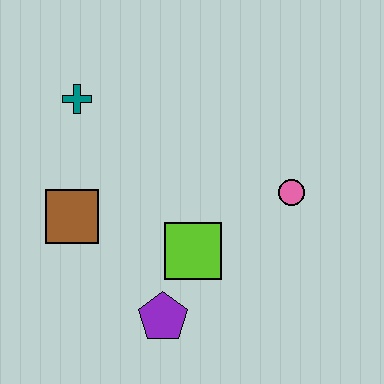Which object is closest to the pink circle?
The lime square is closest to the pink circle.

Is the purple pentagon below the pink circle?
Yes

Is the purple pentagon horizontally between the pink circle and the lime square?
No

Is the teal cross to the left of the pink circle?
Yes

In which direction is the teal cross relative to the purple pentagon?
The teal cross is above the purple pentagon.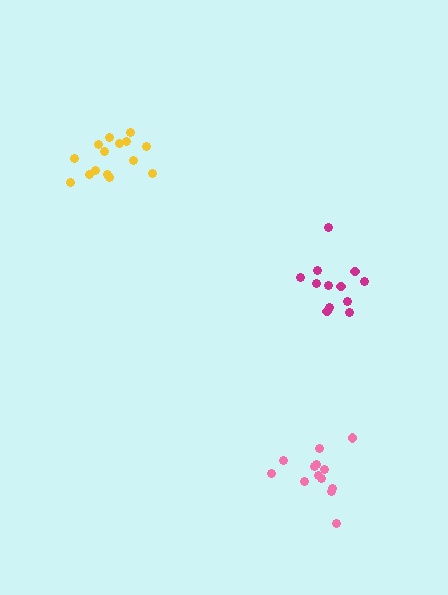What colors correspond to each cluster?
The clusters are colored: magenta, yellow, pink.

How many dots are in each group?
Group 1: 12 dots, Group 2: 15 dots, Group 3: 13 dots (40 total).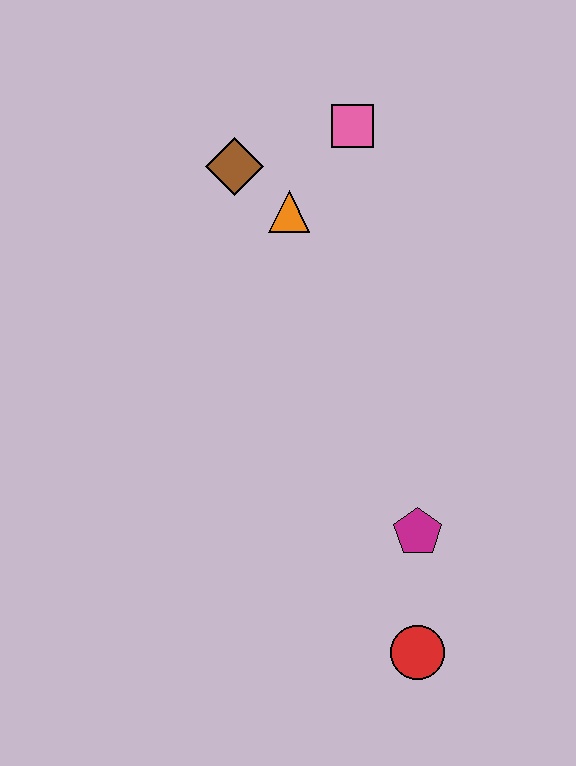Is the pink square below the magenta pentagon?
No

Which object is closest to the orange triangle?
The brown diamond is closest to the orange triangle.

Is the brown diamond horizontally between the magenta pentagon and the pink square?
No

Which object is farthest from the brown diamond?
The red circle is farthest from the brown diamond.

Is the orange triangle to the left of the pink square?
Yes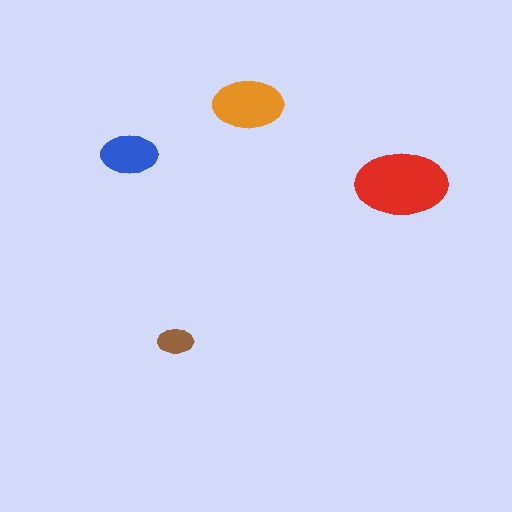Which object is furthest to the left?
The blue ellipse is leftmost.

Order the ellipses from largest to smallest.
the red one, the orange one, the blue one, the brown one.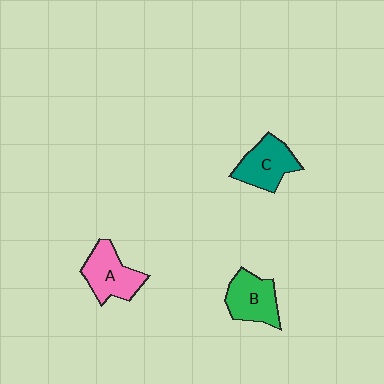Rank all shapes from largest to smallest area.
From largest to smallest: A (pink), C (teal), B (green).